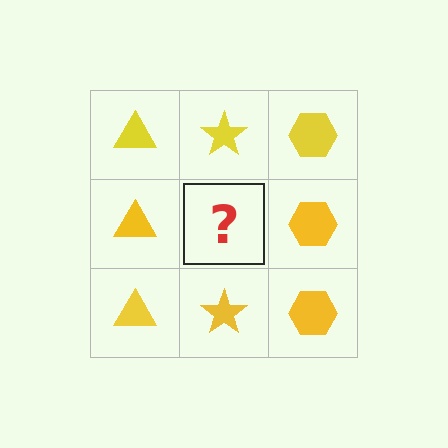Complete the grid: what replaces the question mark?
The question mark should be replaced with a yellow star.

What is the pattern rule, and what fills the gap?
The rule is that each column has a consistent shape. The gap should be filled with a yellow star.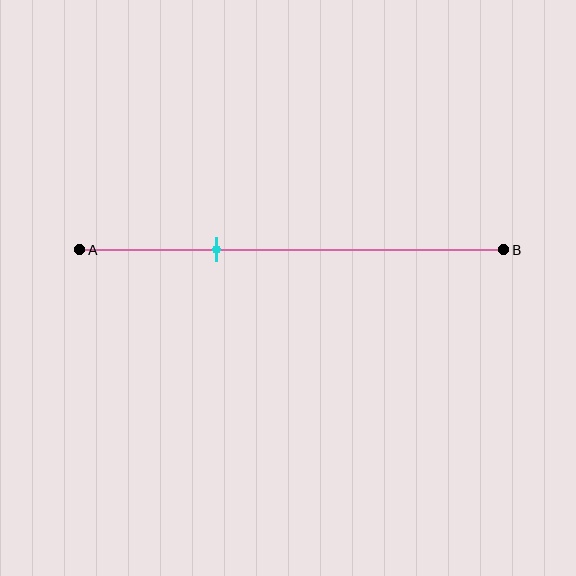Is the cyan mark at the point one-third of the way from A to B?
Yes, the mark is approximately at the one-third point.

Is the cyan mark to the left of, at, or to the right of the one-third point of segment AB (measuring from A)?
The cyan mark is approximately at the one-third point of segment AB.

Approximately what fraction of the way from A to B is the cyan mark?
The cyan mark is approximately 30% of the way from A to B.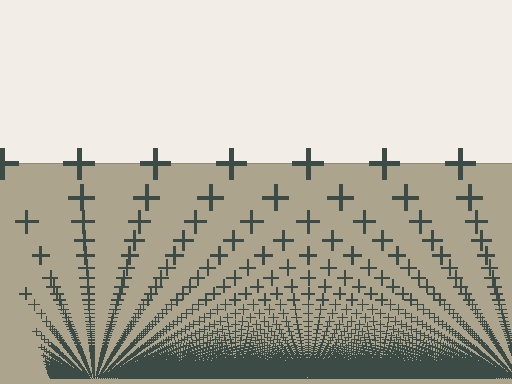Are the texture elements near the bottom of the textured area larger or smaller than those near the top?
Smaller. The gradient is inverted — elements near the bottom are smaller and denser.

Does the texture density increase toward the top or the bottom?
Density increases toward the bottom.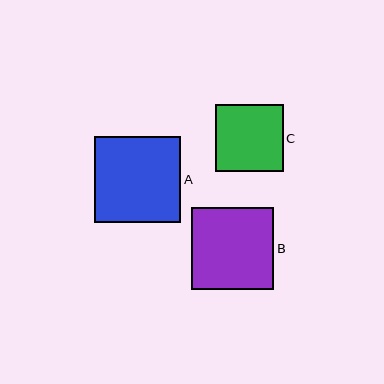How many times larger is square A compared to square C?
Square A is approximately 1.3 times the size of square C.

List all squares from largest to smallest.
From largest to smallest: A, B, C.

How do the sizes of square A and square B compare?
Square A and square B are approximately the same size.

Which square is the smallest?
Square C is the smallest with a size of approximately 67 pixels.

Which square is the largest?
Square A is the largest with a size of approximately 86 pixels.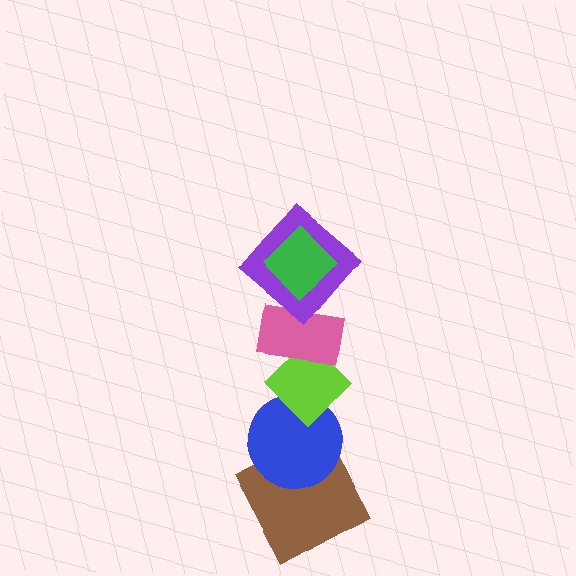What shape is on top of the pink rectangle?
The purple diamond is on top of the pink rectangle.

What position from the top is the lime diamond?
The lime diamond is 4th from the top.